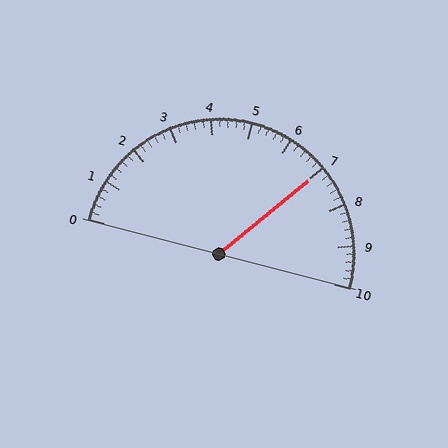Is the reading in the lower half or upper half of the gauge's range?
The reading is in the upper half of the range (0 to 10).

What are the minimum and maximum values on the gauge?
The gauge ranges from 0 to 10.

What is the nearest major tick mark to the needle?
The nearest major tick mark is 7.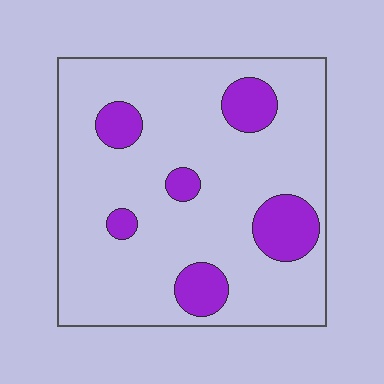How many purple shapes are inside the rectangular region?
6.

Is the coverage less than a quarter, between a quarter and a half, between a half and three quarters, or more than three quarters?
Less than a quarter.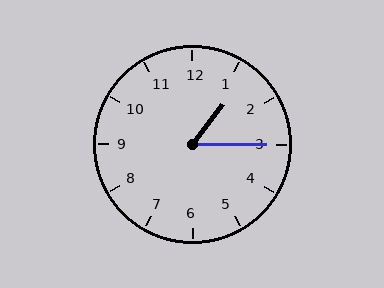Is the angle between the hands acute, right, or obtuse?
It is acute.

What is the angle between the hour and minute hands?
Approximately 52 degrees.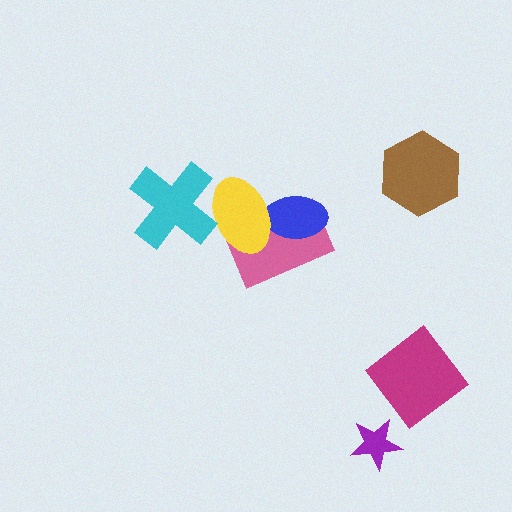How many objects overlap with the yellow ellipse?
3 objects overlap with the yellow ellipse.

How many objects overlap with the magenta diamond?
0 objects overlap with the magenta diamond.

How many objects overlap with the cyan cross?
1 object overlaps with the cyan cross.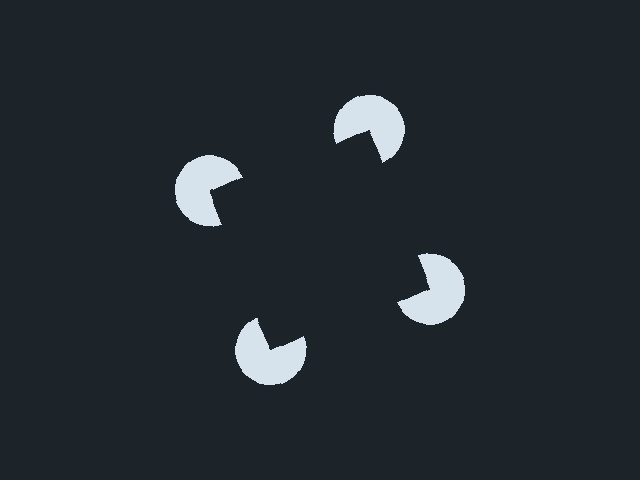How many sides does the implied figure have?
4 sides.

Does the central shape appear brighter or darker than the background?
It typically appears slightly darker than the background, even though no actual brightness change is drawn.